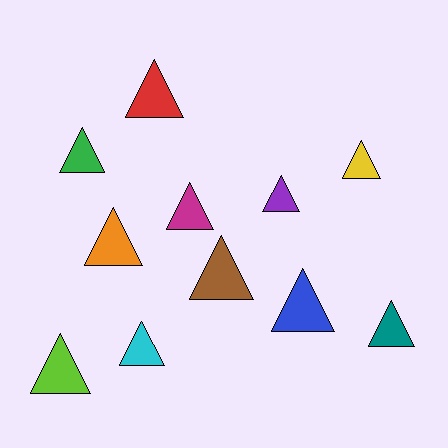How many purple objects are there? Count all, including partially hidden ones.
There is 1 purple object.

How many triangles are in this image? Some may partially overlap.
There are 11 triangles.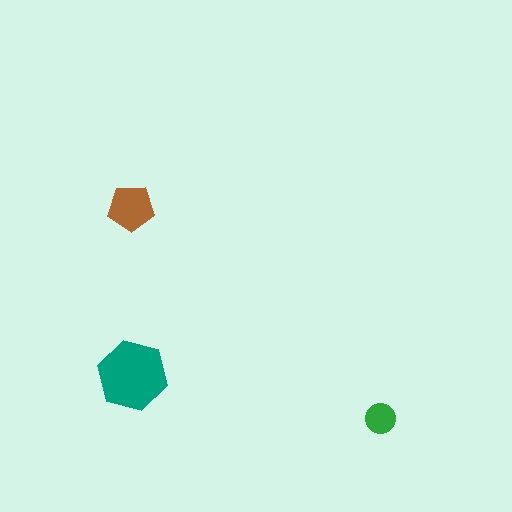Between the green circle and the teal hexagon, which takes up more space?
The teal hexagon.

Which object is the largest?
The teal hexagon.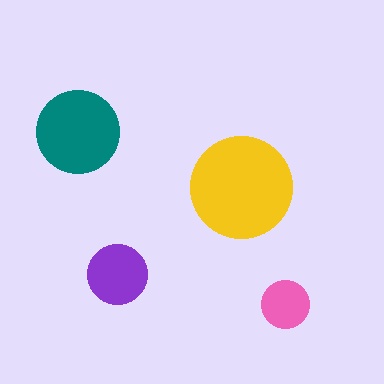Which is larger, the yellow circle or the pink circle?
The yellow one.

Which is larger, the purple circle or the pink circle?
The purple one.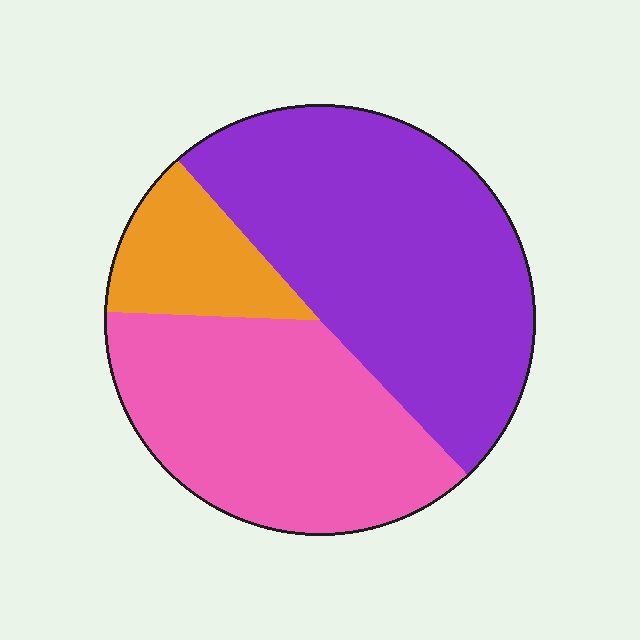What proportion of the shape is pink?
Pink takes up about three eighths (3/8) of the shape.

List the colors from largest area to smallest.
From largest to smallest: purple, pink, orange.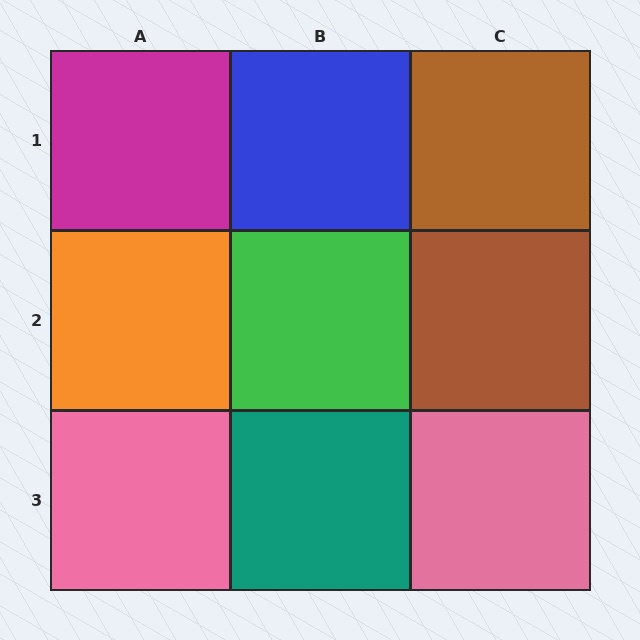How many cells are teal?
1 cell is teal.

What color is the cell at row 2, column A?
Orange.